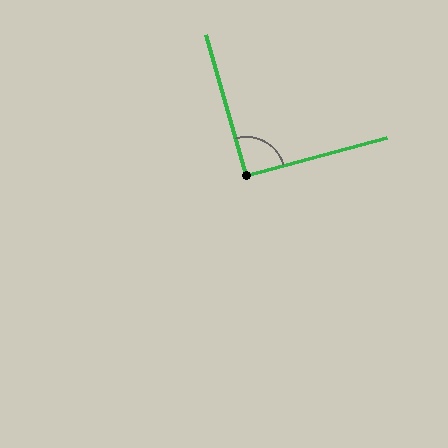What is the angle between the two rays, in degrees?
Approximately 91 degrees.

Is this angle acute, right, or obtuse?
It is approximately a right angle.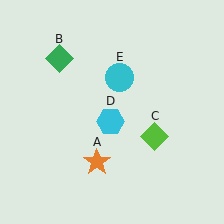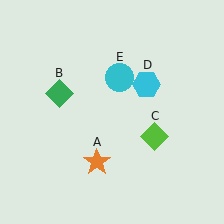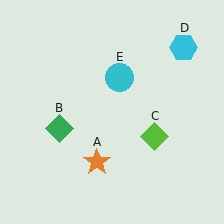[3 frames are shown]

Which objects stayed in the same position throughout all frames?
Orange star (object A) and lime diamond (object C) and cyan circle (object E) remained stationary.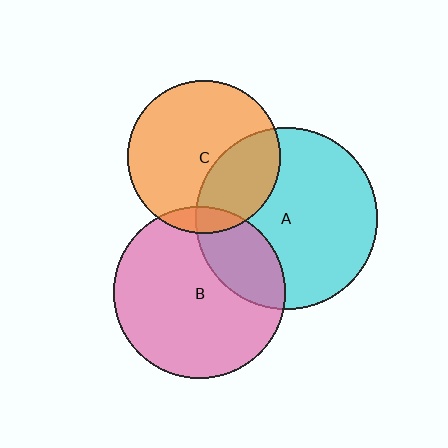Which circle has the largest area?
Circle A (cyan).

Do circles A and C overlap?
Yes.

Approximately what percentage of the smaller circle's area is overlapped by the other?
Approximately 30%.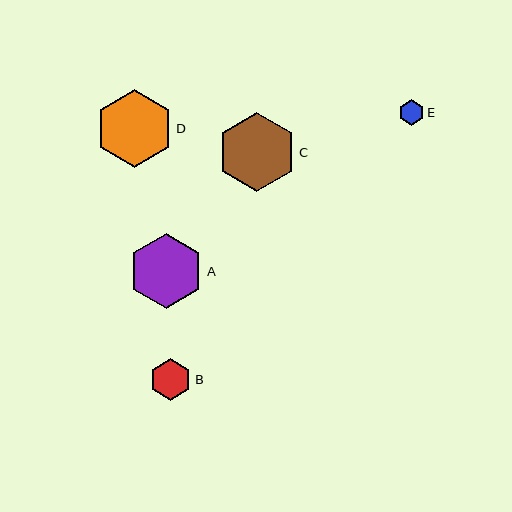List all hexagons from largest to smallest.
From largest to smallest: C, D, A, B, E.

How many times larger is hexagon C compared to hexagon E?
Hexagon C is approximately 3.1 times the size of hexagon E.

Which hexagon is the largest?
Hexagon C is the largest with a size of approximately 79 pixels.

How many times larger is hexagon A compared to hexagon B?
Hexagon A is approximately 1.8 times the size of hexagon B.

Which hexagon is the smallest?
Hexagon E is the smallest with a size of approximately 25 pixels.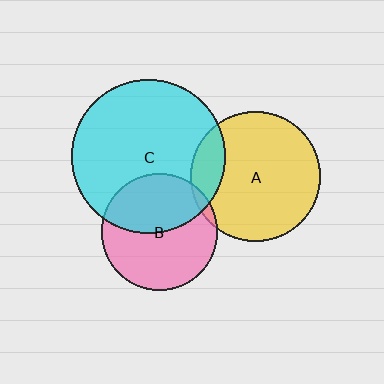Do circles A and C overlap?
Yes.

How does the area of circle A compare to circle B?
Approximately 1.2 times.